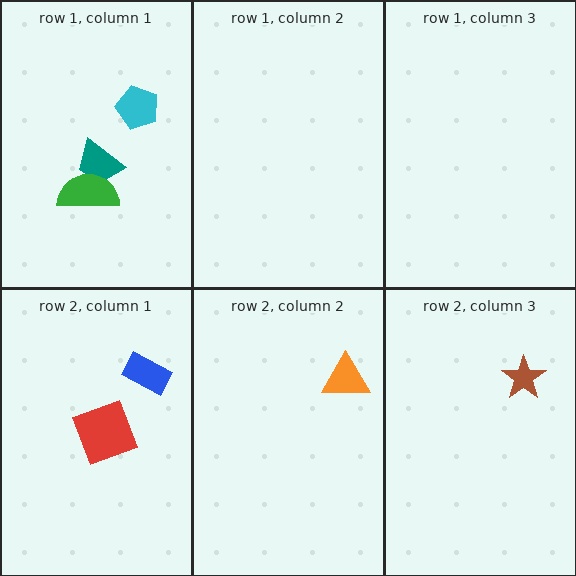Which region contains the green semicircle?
The row 1, column 1 region.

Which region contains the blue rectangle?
The row 2, column 1 region.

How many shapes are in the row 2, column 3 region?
1.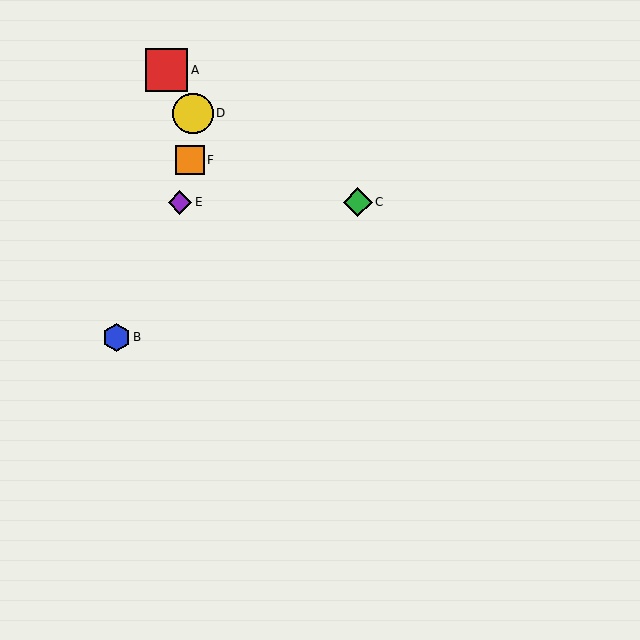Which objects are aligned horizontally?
Objects C, E are aligned horizontally.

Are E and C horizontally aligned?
Yes, both are at y≈202.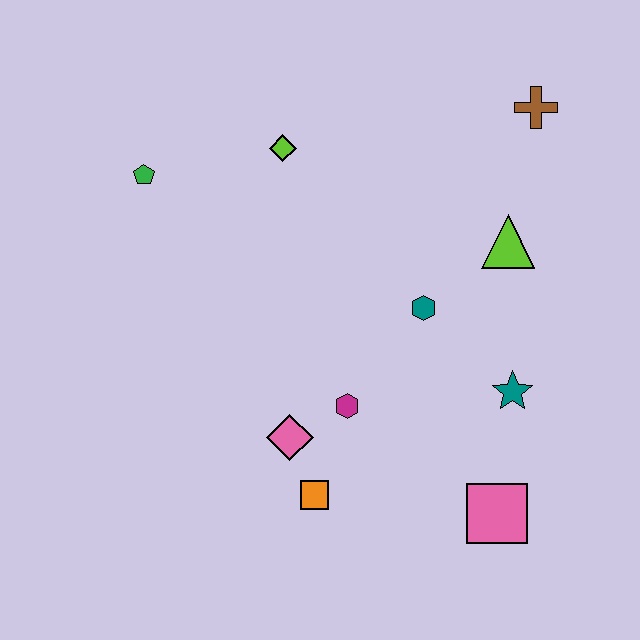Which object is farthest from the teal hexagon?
The green pentagon is farthest from the teal hexagon.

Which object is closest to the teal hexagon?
The lime triangle is closest to the teal hexagon.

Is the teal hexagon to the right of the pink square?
No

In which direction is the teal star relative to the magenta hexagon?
The teal star is to the right of the magenta hexagon.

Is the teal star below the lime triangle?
Yes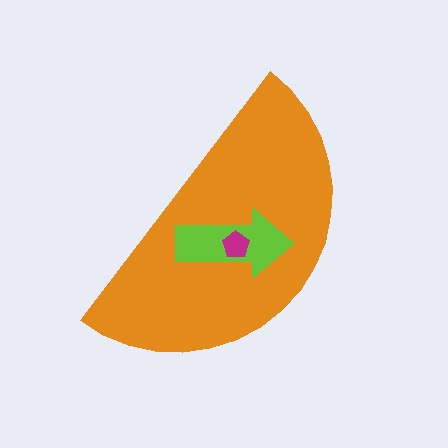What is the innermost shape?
The magenta pentagon.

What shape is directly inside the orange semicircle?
The lime arrow.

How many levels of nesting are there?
3.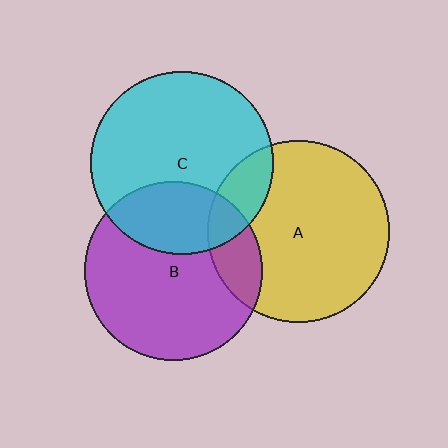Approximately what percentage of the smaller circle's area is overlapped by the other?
Approximately 15%.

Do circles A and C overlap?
Yes.